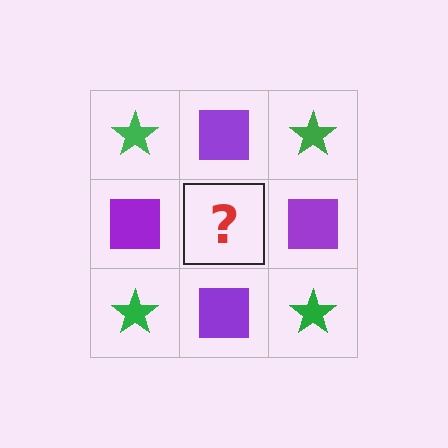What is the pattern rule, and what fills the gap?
The rule is that it alternates green star and purple square in a checkerboard pattern. The gap should be filled with a green star.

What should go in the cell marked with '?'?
The missing cell should contain a green star.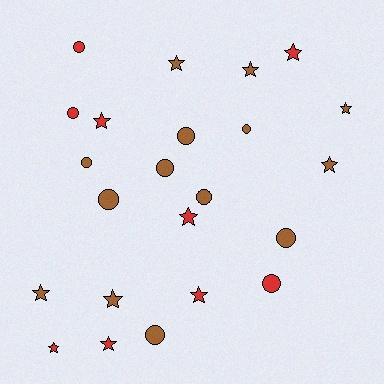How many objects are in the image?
There are 23 objects.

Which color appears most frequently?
Brown, with 14 objects.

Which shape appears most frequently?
Star, with 12 objects.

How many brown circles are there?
There are 8 brown circles.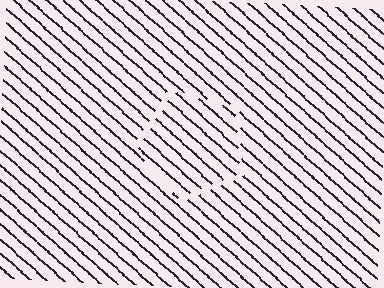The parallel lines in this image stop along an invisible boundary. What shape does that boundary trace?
An illusory pentagon. The interior of the shape contains the same grating, shifted by half a period — the contour is defined by the phase discontinuity where line-ends from the inner and outer gratings abut.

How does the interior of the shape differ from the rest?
The interior of the shape contains the same grating, shifted by half a period — the contour is defined by the phase discontinuity where line-ends from the inner and outer gratings abut.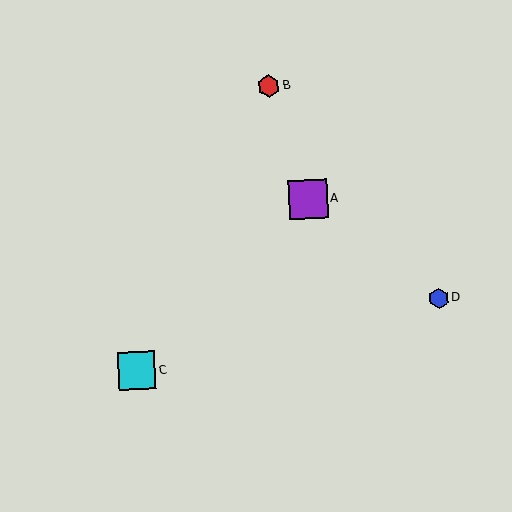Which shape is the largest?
The purple square (labeled A) is the largest.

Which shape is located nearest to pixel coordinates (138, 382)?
The cyan square (labeled C) at (136, 371) is nearest to that location.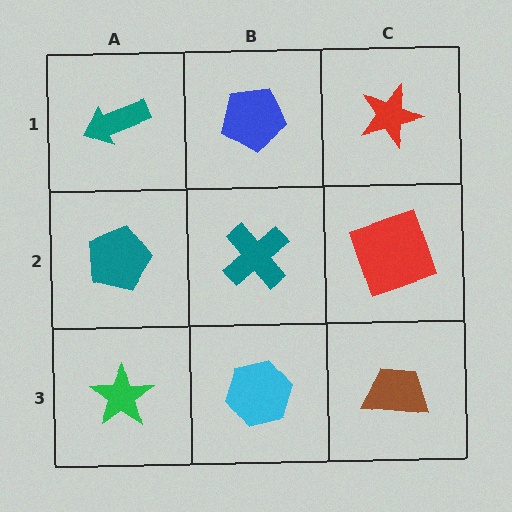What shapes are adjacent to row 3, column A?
A teal pentagon (row 2, column A), a cyan hexagon (row 3, column B).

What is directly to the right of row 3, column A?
A cyan hexagon.